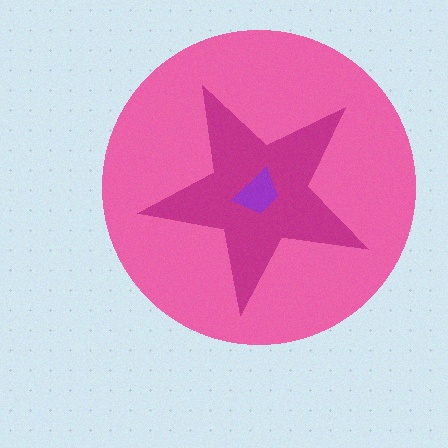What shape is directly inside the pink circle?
The magenta star.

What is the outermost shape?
The pink circle.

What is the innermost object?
The purple trapezoid.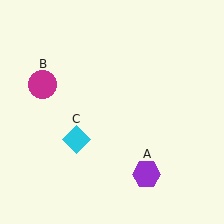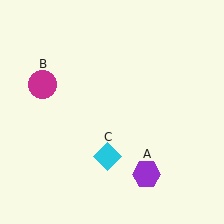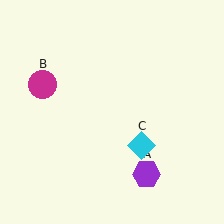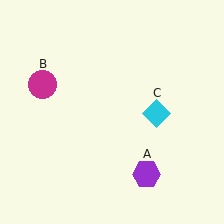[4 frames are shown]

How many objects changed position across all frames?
1 object changed position: cyan diamond (object C).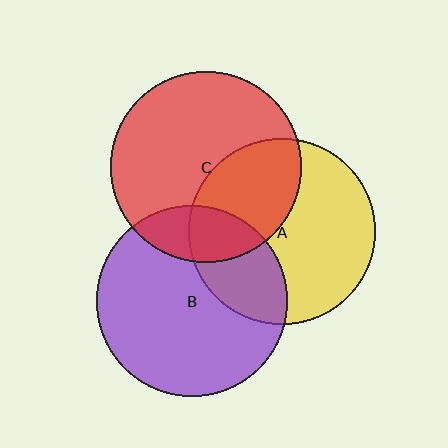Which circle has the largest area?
Circle C (red).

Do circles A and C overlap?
Yes.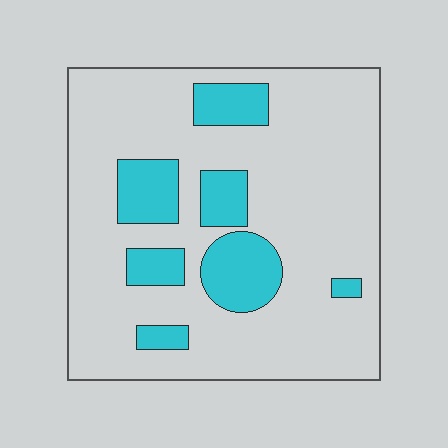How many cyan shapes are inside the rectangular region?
7.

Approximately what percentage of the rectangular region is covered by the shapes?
Approximately 20%.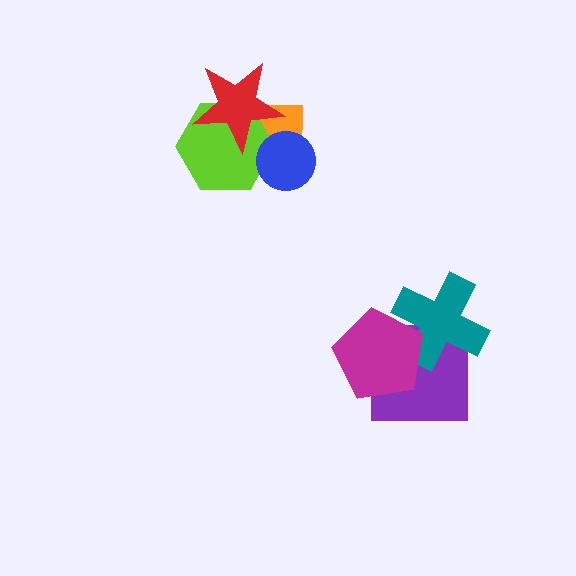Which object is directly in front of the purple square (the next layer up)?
The teal cross is directly in front of the purple square.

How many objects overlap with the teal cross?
2 objects overlap with the teal cross.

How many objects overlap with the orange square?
3 objects overlap with the orange square.